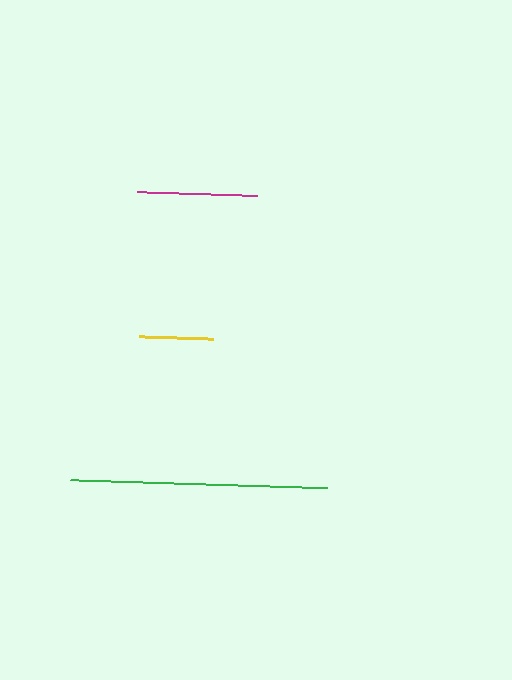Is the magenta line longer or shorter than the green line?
The green line is longer than the magenta line.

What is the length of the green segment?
The green segment is approximately 258 pixels long.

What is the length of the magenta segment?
The magenta segment is approximately 120 pixels long.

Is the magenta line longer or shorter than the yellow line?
The magenta line is longer than the yellow line.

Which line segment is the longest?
The green line is the longest at approximately 258 pixels.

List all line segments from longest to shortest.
From longest to shortest: green, magenta, yellow.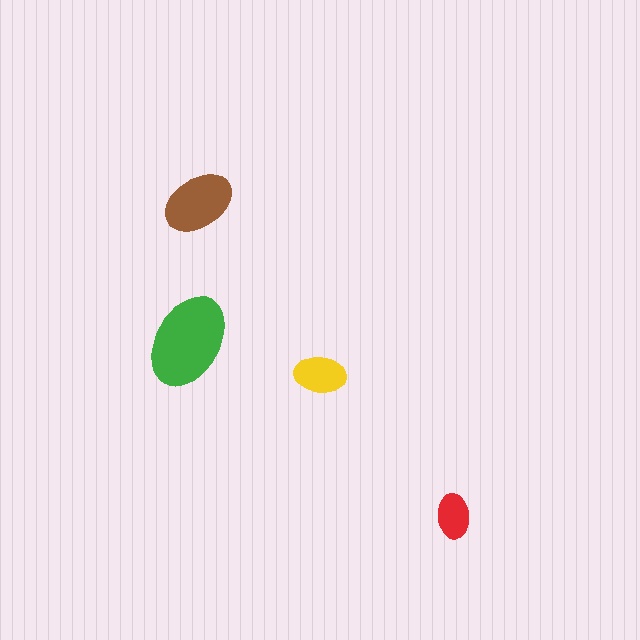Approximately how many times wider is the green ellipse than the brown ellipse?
About 1.5 times wider.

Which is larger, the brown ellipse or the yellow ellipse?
The brown one.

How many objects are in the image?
There are 4 objects in the image.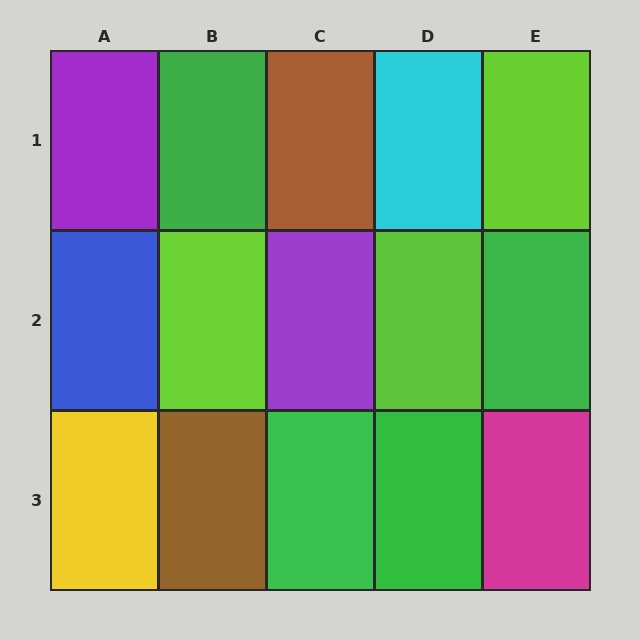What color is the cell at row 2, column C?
Purple.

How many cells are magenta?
1 cell is magenta.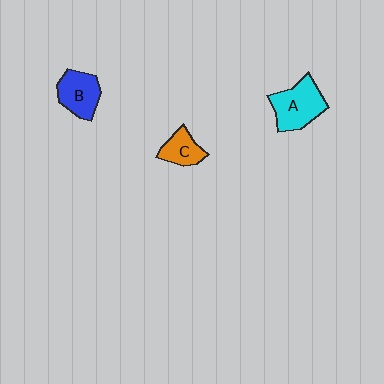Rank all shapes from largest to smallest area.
From largest to smallest: A (cyan), B (blue), C (orange).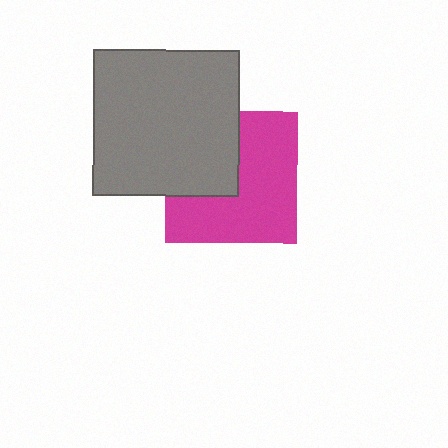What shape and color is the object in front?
The object in front is a gray square.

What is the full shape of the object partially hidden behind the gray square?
The partially hidden object is a magenta square.